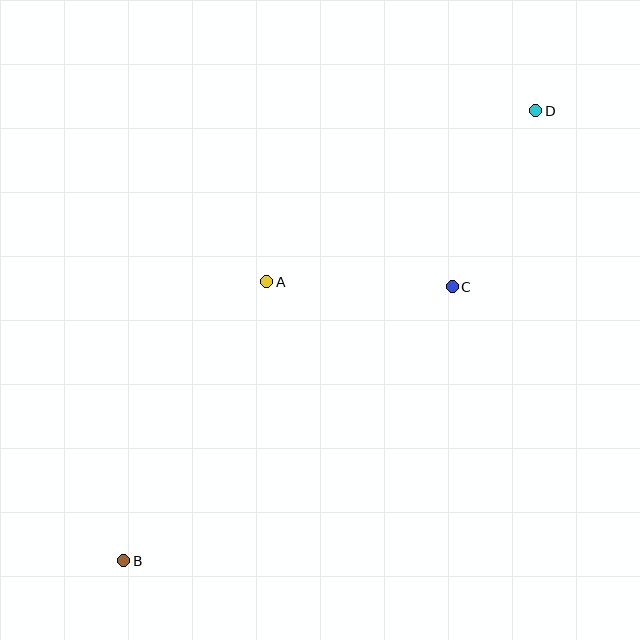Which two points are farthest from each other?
Points B and D are farthest from each other.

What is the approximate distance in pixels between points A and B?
The distance between A and B is approximately 314 pixels.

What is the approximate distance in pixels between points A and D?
The distance between A and D is approximately 319 pixels.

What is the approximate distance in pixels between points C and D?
The distance between C and D is approximately 195 pixels.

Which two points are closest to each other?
Points A and C are closest to each other.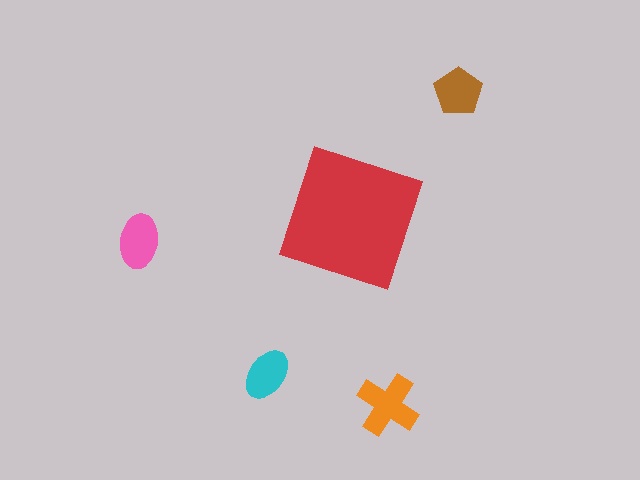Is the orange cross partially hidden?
No, the orange cross is fully visible.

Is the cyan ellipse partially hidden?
No, the cyan ellipse is fully visible.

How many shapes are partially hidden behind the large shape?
0 shapes are partially hidden.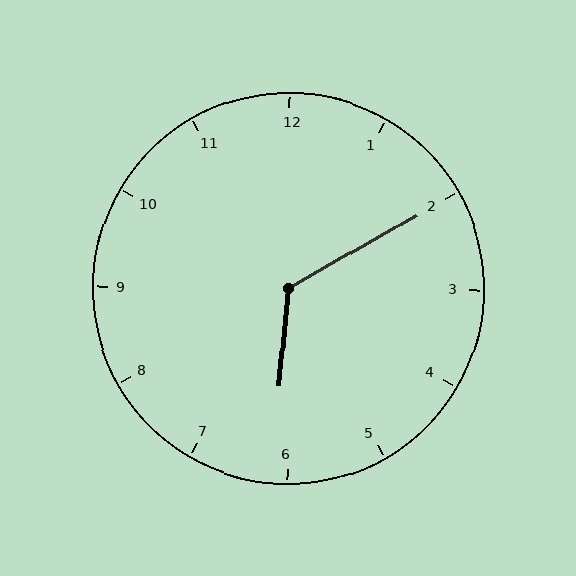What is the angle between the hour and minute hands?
Approximately 125 degrees.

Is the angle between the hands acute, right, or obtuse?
It is obtuse.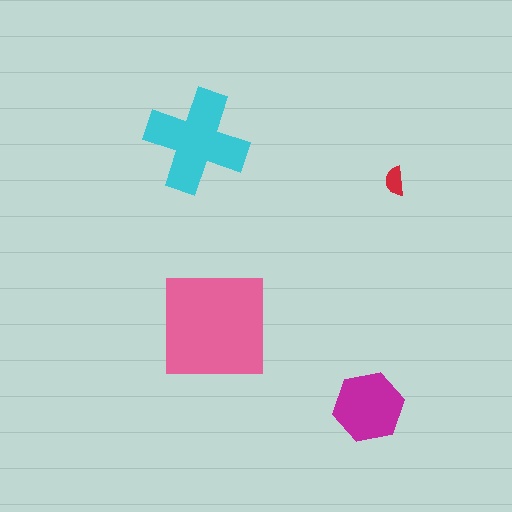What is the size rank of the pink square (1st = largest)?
1st.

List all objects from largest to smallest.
The pink square, the cyan cross, the magenta hexagon, the red semicircle.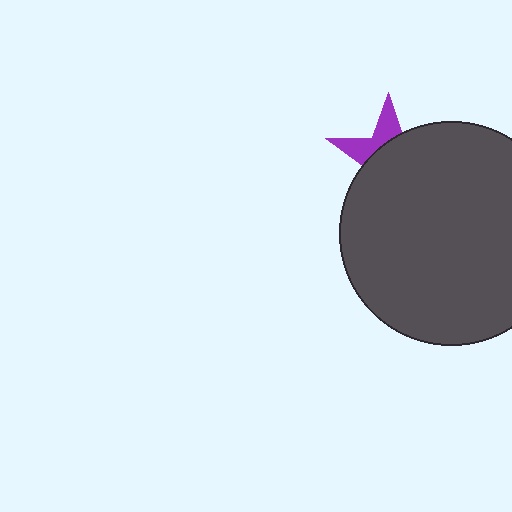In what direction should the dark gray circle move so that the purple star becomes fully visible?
The dark gray circle should move down. That is the shortest direction to clear the overlap and leave the purple star fully visible.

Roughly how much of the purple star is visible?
A small part of it is visible (roughly 31%).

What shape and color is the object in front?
The object in front is a dark gray circle.